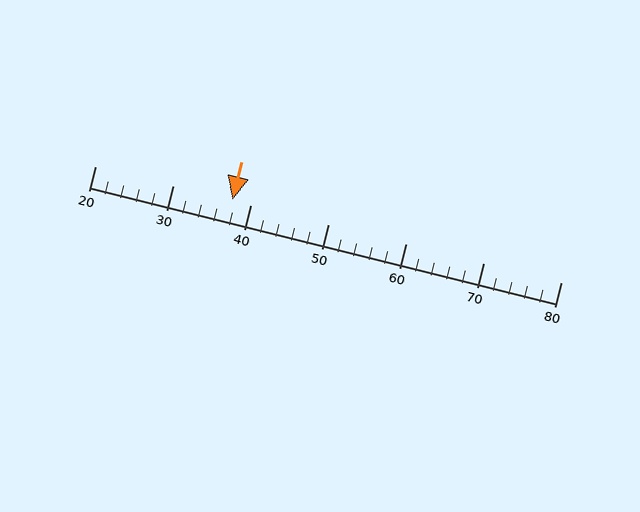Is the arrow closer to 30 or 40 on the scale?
The arrow is closer to 40.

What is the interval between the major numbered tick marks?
The major tick marks are spaced 10 units apart.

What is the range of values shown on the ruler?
The ruler shows values from 20 to 80.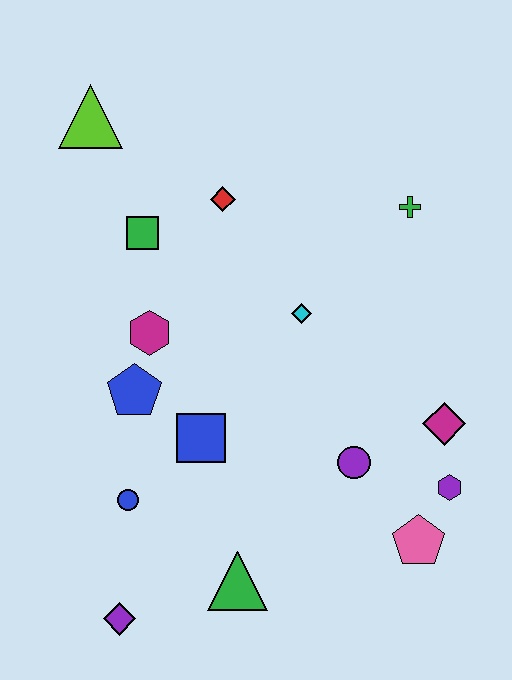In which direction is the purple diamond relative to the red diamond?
The purple diamond is below the red diamond.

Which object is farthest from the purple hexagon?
The lime triangle is farthest from the purple hexagon.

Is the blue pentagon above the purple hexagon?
Yes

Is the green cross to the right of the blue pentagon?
Yes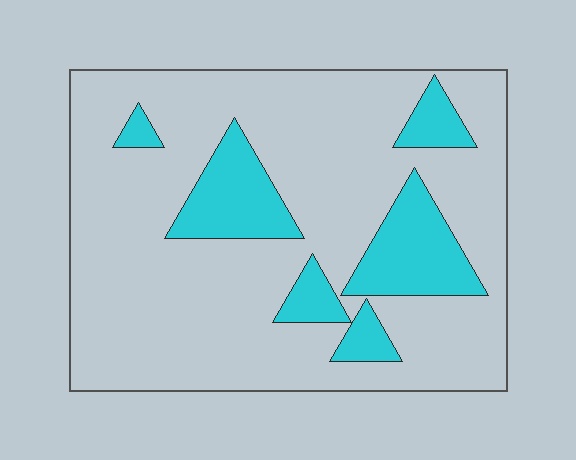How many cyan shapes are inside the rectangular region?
6.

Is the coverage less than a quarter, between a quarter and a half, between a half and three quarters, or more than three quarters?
Less than a quarter.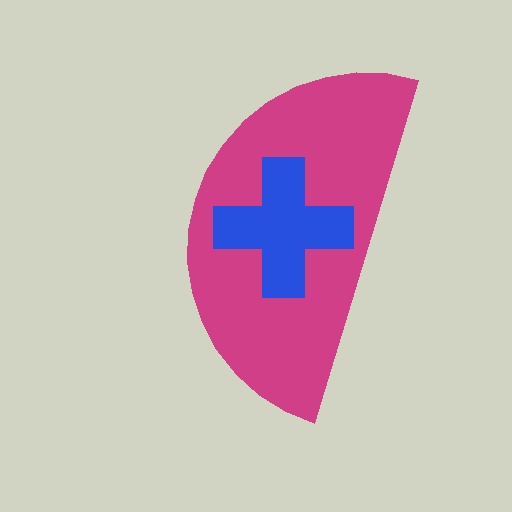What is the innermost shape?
The blue cross.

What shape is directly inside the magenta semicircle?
The blue cross.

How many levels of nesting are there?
2.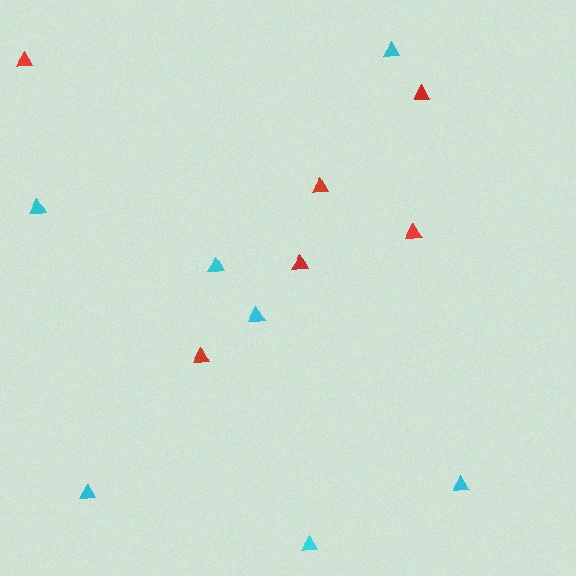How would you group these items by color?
There are 2 groups: one group of red triangles (6) and one group of cyan triangles (7).